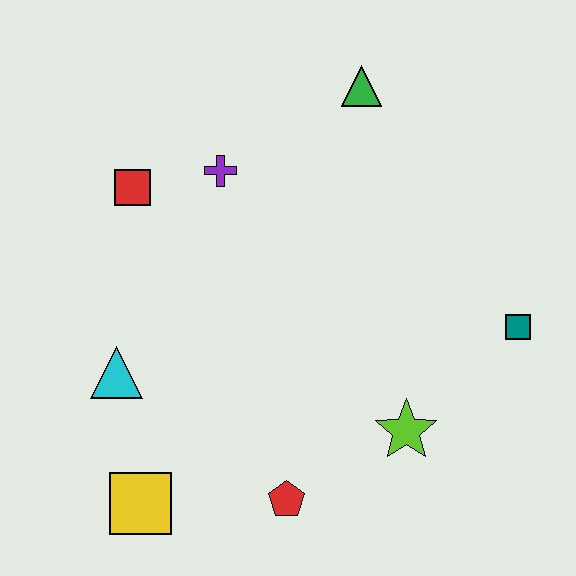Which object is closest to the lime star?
The red pentagon is closest to the lime star.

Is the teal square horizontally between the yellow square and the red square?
No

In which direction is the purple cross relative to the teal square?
The purple cross is to the left of the teal square.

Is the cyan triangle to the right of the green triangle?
No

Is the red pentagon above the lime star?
No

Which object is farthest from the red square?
The teal square is farthest from the red square.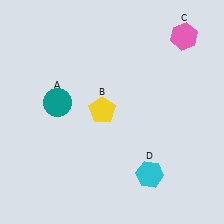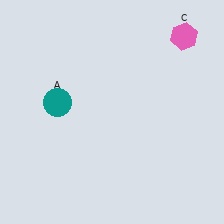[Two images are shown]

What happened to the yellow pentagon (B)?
The yellow pentagon (B) was removed in Image 2. It was in the top-left area of Image 1.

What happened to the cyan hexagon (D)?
The cyan hexagon (D) was removed in Image 2. It was in the bottom-right area of Image 1.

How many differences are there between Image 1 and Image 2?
There are 2 differences between the two images.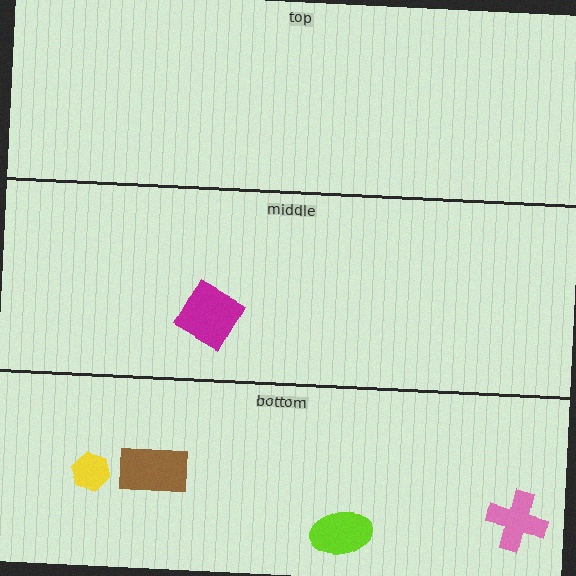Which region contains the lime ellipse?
The bottom region.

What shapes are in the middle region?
The magenta square.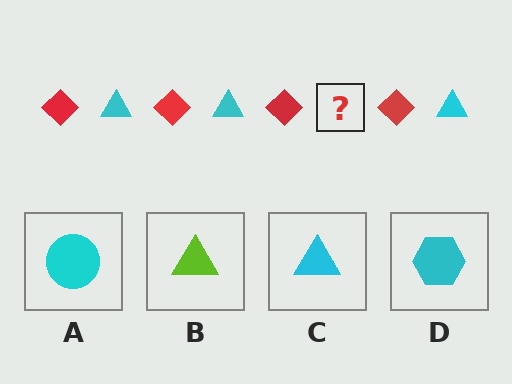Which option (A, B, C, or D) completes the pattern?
C.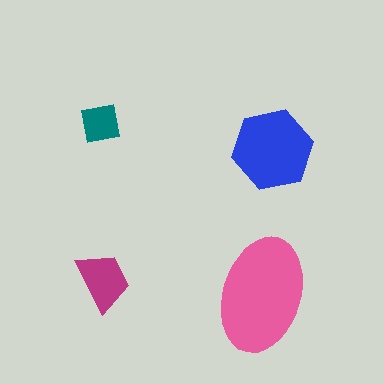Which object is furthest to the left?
The teal square is leftmost.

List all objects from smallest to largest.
The teal square, the magenta trapezoid, the blue hexagon, the pink ellipse.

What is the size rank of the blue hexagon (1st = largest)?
2nd.